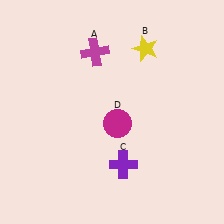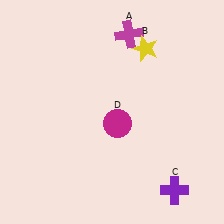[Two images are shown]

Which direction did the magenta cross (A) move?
The magenta cross (A) moved right.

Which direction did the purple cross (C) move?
The purple cross (C) moved right.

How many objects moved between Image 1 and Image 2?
2 objects moved between the two images.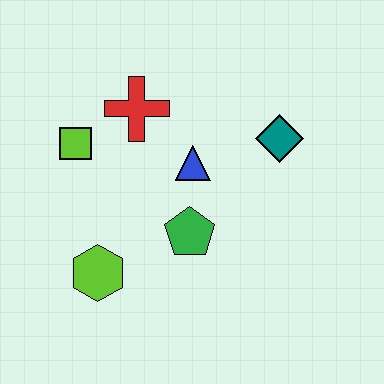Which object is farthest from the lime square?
The teal diamond is farthest from the lime square.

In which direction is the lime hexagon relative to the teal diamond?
The lime hexagon is to the left of the teal diamond.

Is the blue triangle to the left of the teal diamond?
Yes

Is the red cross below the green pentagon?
No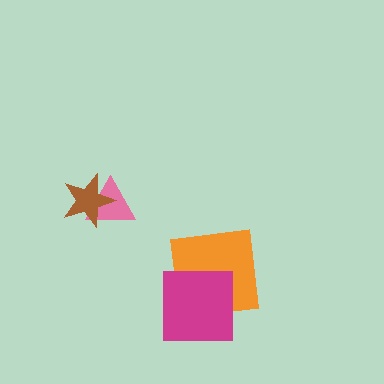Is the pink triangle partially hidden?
Yes, it is partially covered by another shape.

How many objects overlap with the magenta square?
1 object overlaps with the magenta square.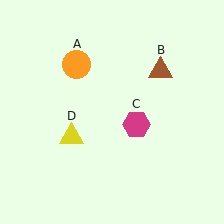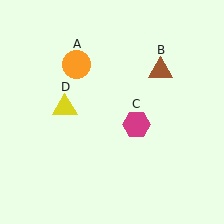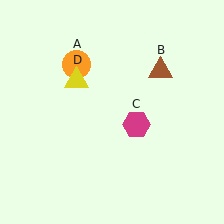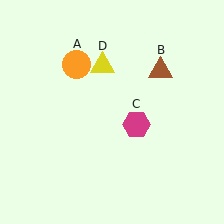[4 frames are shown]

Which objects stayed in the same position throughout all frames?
Orange circle (object A) and brown triangle (object B) and magenta hexagon (object C) remained stationary.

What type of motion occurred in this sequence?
The yellow triangle (object D) rotated clockwise around the center of the scene.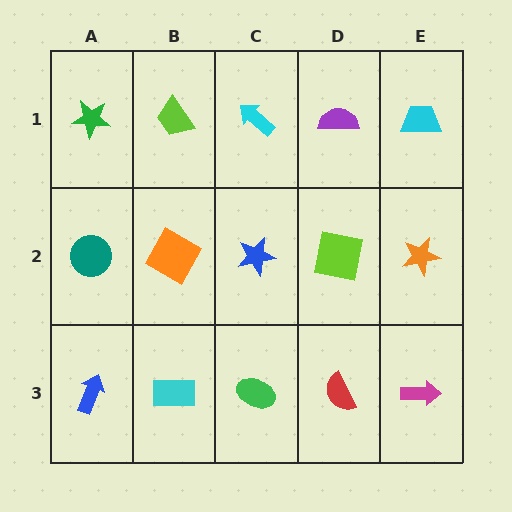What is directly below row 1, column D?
A lime square.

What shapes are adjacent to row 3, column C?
A blue star (row 2, column C), a cyan rectangle (row 3, column B), a red semicircle (row 3, column D).